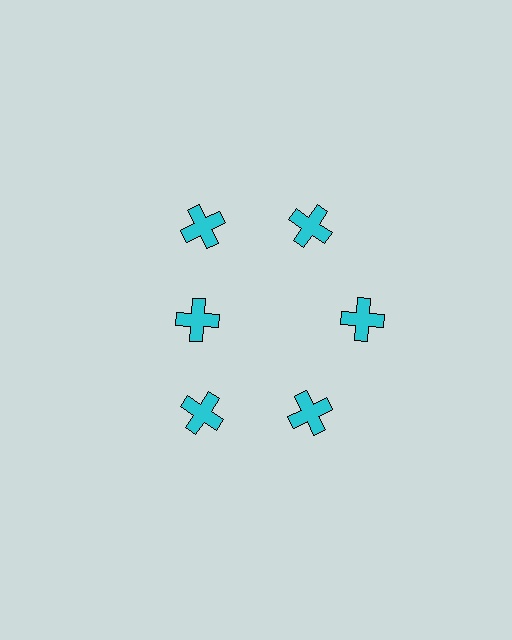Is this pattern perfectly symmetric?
No. The 6 cyan crosses are arranged in a ring, but one element near the 9 o'clock position is pulled inward toward the center, breaking the 6-fold rotational symmetry.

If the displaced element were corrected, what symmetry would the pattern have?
It would have 6-fold rotational symmetry — the pattern would map onto itself every 60 degrees.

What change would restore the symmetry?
The symmetry would be restored by moving it outward, back onto the ring so that all 6 crosses sit at equal angles and equal distance from the center.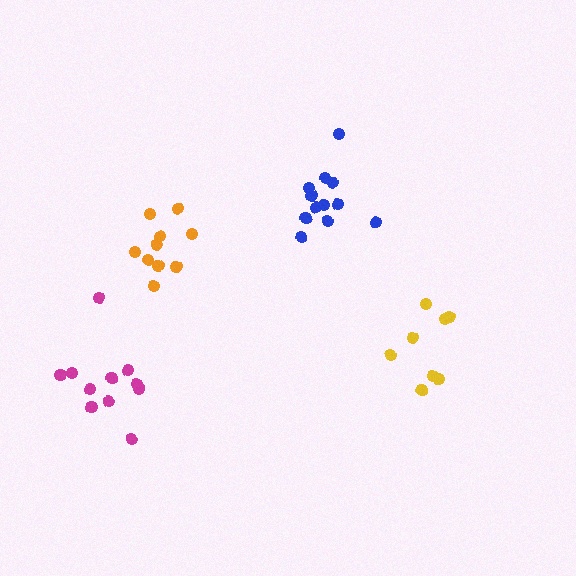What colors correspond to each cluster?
The clusters are colored: yellow, orange, magenta, blue.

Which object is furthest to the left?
The magenta cluster is leftmost.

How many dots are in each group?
Group 1: 8 dots, Group 2: 10 dots, Group 3: 11 dots, Group 4: 12 dots (41 total).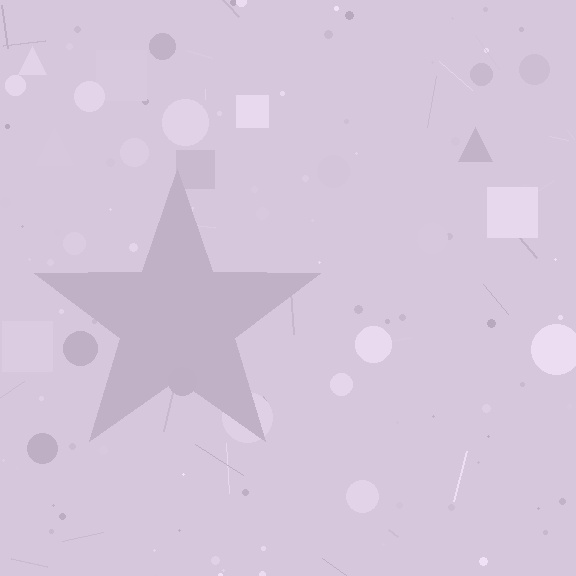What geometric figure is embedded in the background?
A star is embedded in the background.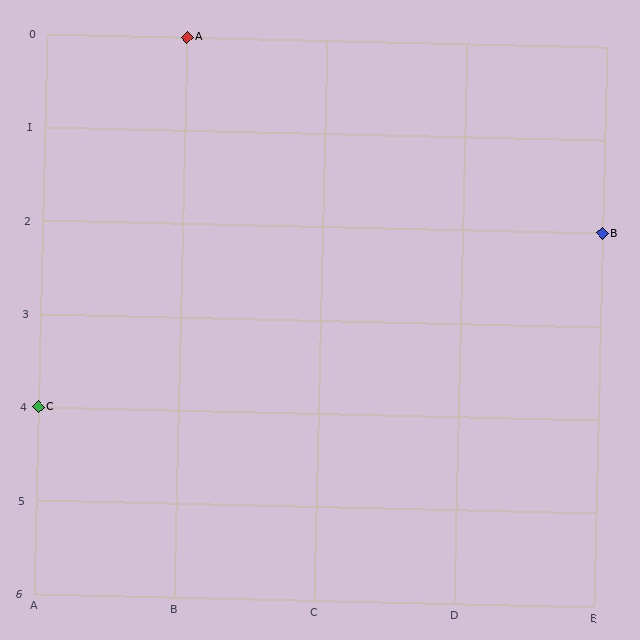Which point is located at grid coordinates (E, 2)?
Point B is at (E, 2).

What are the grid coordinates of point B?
Point B is at grid coordinates (E, 2).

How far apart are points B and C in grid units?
Points B and C are 4 columns and 2 rows apart (about 4.5 grid units diagonally).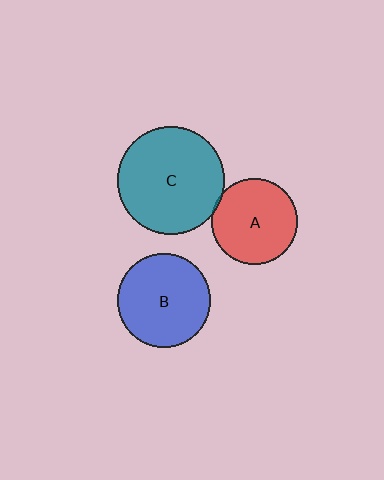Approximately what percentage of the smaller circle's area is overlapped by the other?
Approximately 5%.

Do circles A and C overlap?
Yes.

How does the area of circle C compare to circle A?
Approximately 1.6 times.